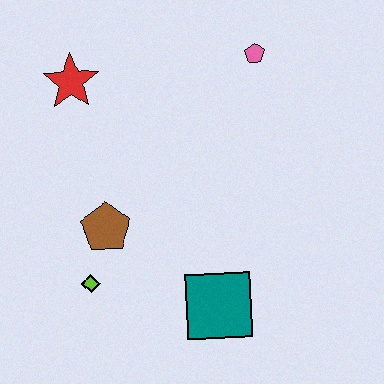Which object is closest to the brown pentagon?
The lime diamond is closest to the brown pentagon.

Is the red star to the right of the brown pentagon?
No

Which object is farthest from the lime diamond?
The pink pentagon is farthest from the lime diamond.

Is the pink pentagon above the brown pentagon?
Yes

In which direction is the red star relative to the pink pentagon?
The red star is to the left of the pink pentagon.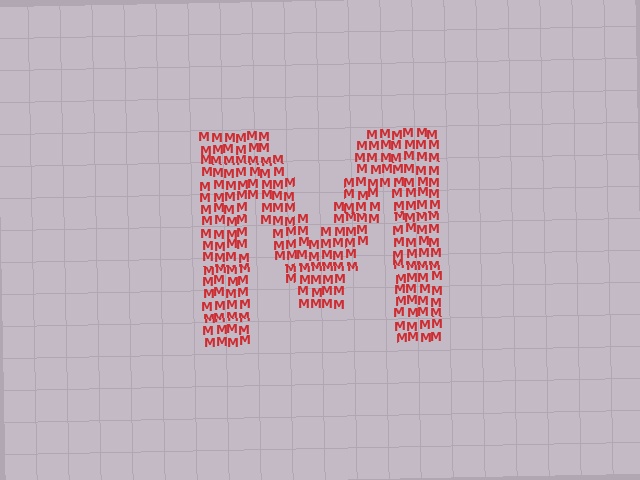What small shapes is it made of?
It is made of small letter M's.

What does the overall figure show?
The overall figure shows the letter M.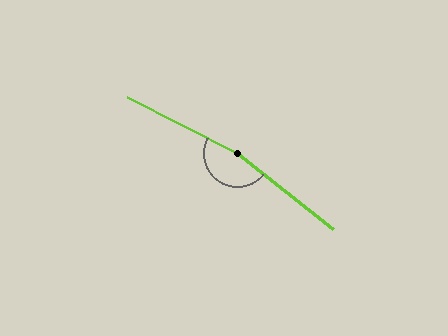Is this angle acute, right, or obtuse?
It is obtuse.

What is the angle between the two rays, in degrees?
Approximately 169 degrees.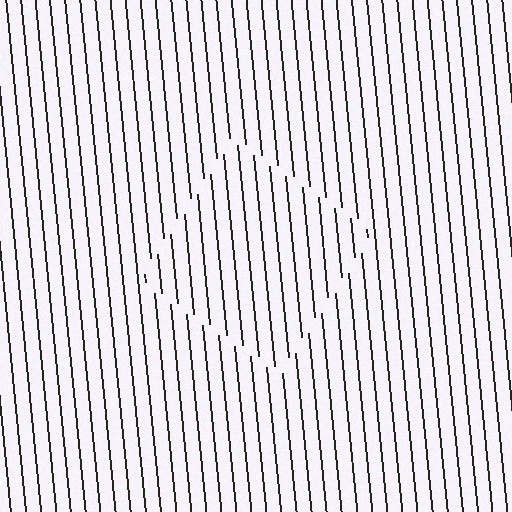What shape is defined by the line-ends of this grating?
An illusory square. The interior of the shape contains the same grating, shifted by half a period — the contour is defined by the phase discontinuity where line-ends from the inner and outer gratings abut.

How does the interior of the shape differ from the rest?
The interior of the shape contains the same grating, shifted by half a period — the contour is defined by the phase discontinuity where line-ends from the inner and outer gratings abut.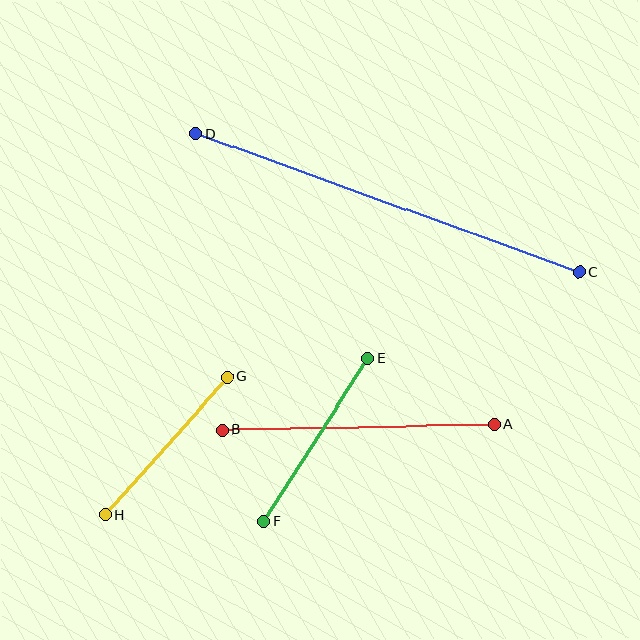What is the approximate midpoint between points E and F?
The midpoint is at approximately (316, 440) pixels.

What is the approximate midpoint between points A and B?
The midpoint is at approximately (358, 427) pixels.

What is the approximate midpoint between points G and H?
The midpoint is at approximately (167, 446) pixels.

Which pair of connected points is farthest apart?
Points C and D are farthest apart.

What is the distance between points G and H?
The distance is approximately 184 pixels.